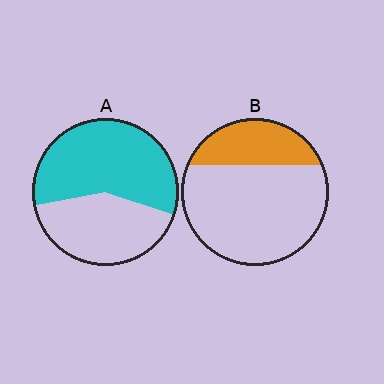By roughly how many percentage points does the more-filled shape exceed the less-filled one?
By roughly 30 percentage points (A over B).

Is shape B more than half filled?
No.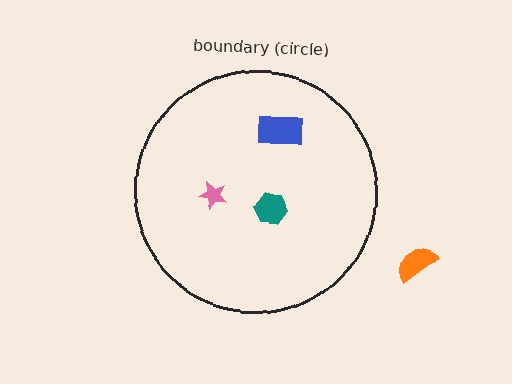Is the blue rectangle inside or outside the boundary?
Inside.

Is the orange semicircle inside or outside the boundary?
Outside.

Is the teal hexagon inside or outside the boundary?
Inside.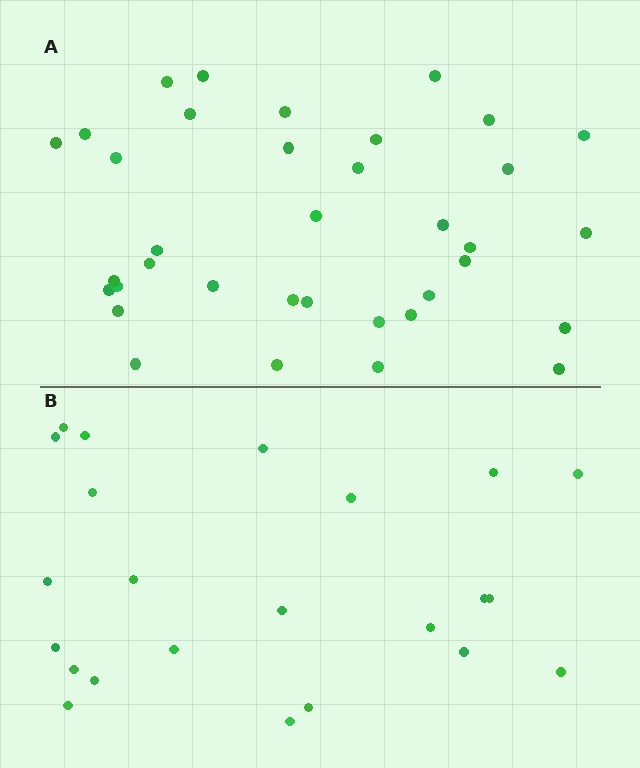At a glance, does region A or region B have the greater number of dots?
Region A (the top region) has more dots.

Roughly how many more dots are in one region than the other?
Region A has approximately 15 more dots than region B.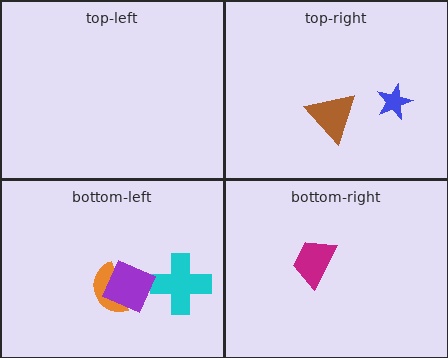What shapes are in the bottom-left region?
The cyan cross, the orange semicircle, the purple diamond.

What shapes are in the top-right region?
The blue star, the brown triangle.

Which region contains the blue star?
The top-right region.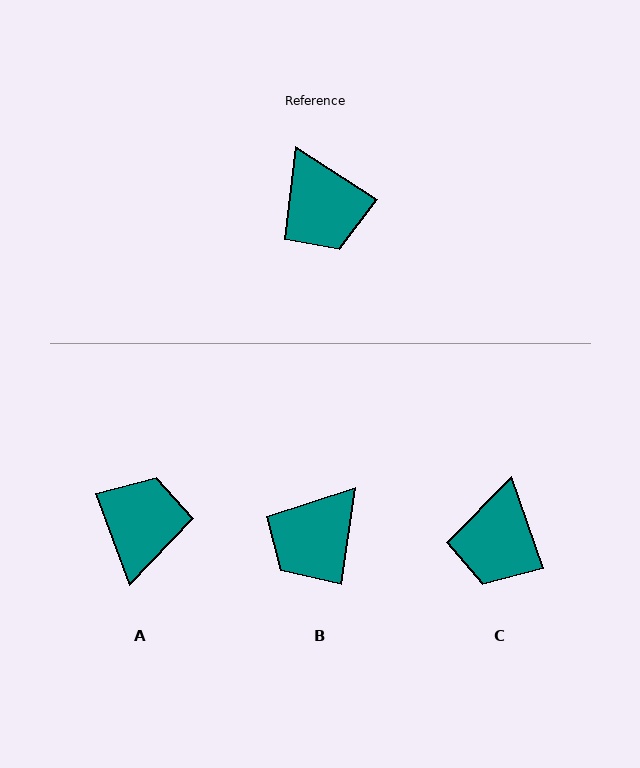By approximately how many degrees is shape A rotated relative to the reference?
Approximately 142 degrees counter-clockwise.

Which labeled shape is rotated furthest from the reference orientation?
A, about 142 degrees away.